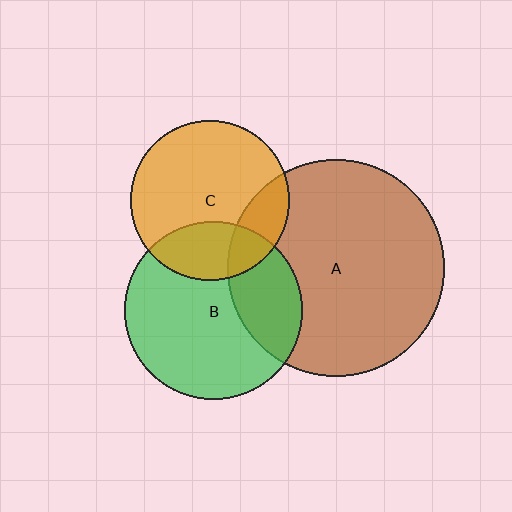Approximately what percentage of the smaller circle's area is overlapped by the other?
Approximately 25%.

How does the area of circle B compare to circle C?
Approximately 1.3 times.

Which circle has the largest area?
Circle A (brown).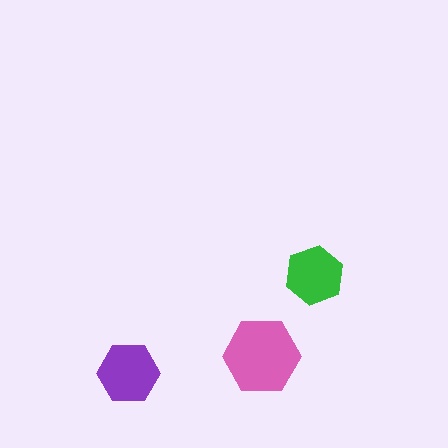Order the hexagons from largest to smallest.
the pink one, the purple one, the green one.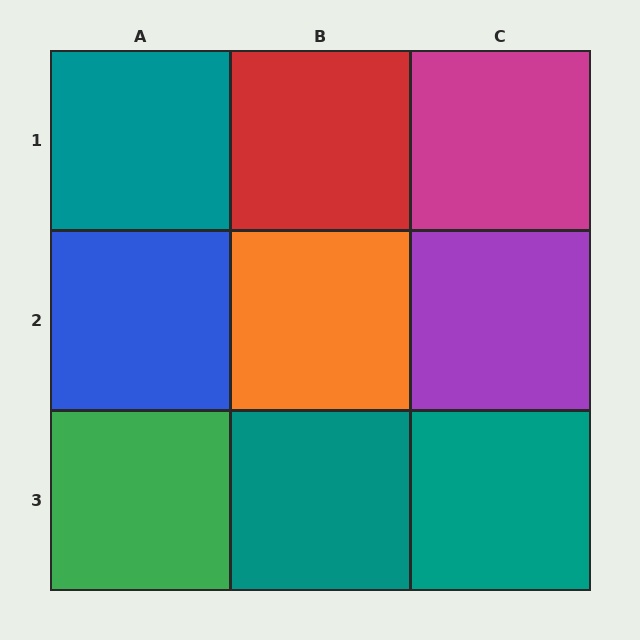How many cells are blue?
1 cell is blue.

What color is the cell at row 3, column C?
Teal.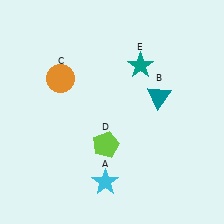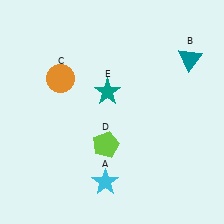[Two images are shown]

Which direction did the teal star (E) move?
The teal star (E) moved left.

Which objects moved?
The objects that moved are: the teal triangle (B), the teal star (E).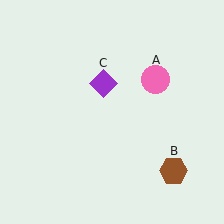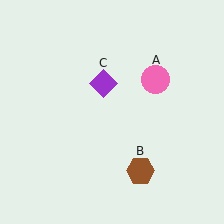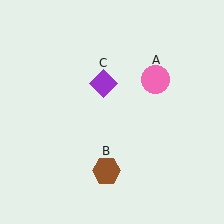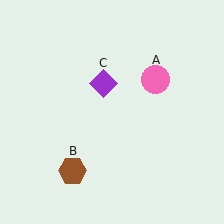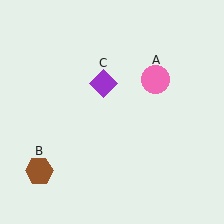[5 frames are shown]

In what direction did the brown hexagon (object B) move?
The brown hexagon (object B) moved left.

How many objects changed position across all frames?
1 object changed position: brown hexagon (object B).